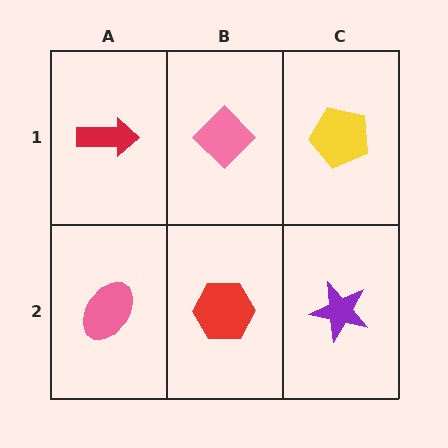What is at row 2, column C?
A purple star.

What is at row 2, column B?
A red hexagon.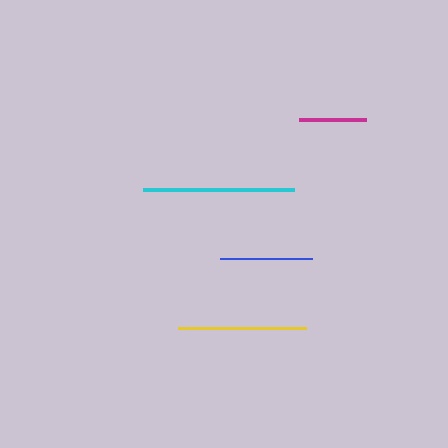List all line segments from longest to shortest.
From longest to shortest: cyan, yellow, blue, magenta.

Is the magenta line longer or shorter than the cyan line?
The cyan line is longer than the magenta line.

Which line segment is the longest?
The cyan line is the longest at approximately 151 pixels.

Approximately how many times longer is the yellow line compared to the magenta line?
The yellow line is approximately 1.9 times the length of the magenta line.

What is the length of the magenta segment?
The magenta segment is approximately 67 pixels long.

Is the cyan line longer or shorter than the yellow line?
The cyan line is longer than the yellow line.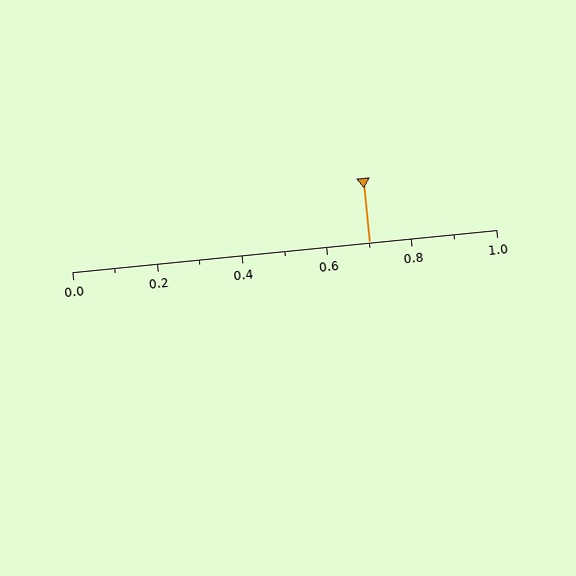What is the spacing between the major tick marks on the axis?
The major ticks are spaced 0.2 apart.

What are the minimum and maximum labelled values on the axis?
The axis runs from 0.0 to 1.0.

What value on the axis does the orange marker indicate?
The marker indicates approximately 0.7.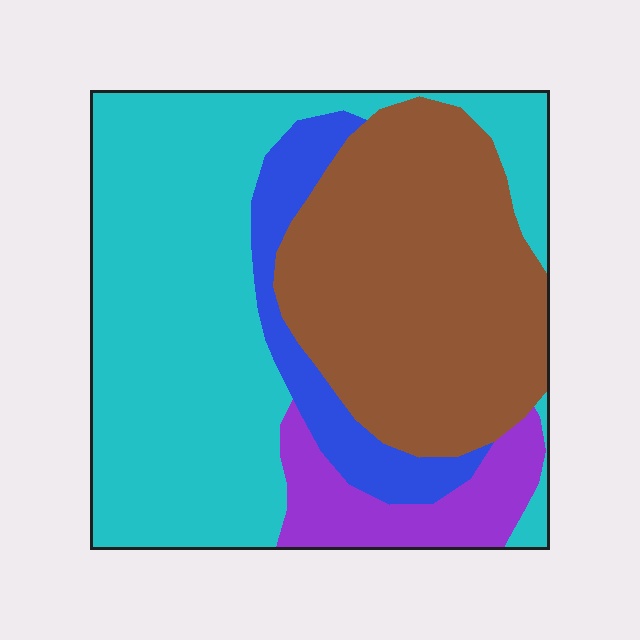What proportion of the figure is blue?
Blue covers around 10% of the figure.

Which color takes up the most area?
Cyan, at roughly 45%.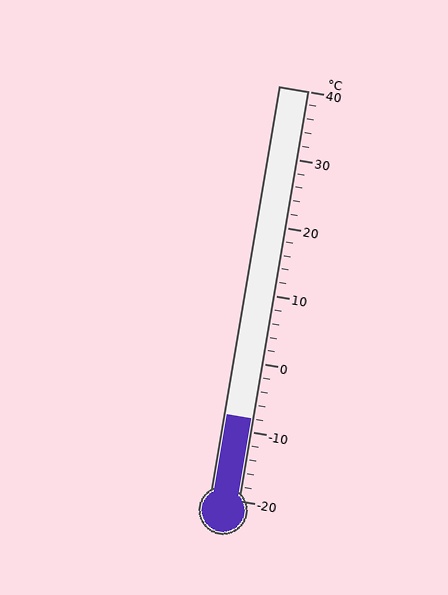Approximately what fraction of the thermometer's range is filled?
The thermometer is filled to approximately 20% of its range.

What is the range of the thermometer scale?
The thermometer scale ranges from -20°C to 40°C.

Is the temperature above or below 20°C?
The temperature is below 20°C.